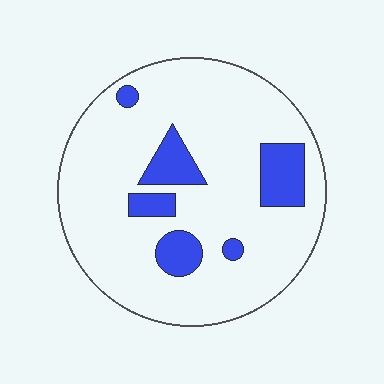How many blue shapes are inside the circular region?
6.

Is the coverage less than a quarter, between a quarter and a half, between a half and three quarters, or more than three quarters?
Less than a quarter.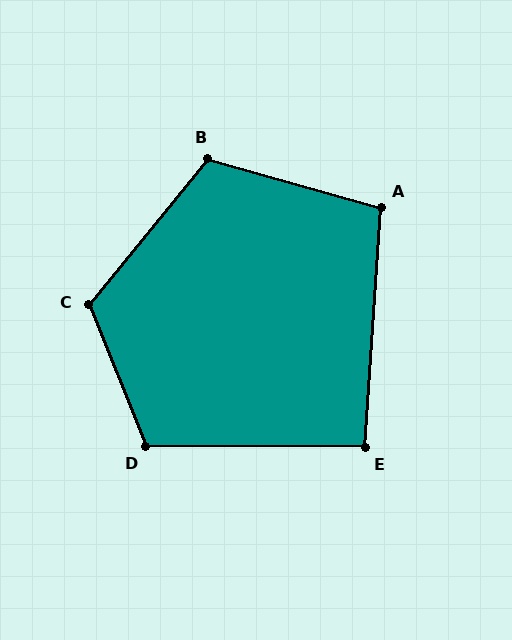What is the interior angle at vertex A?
Approximately 102 degrees (obtuse).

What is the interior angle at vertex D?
Approximately 112 degrees (obtuse).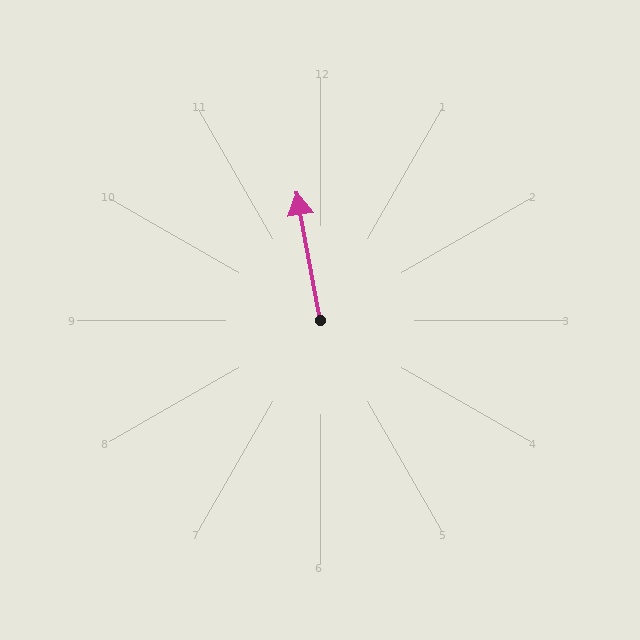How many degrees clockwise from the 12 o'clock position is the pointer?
Approximately 350 degrees.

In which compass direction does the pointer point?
North.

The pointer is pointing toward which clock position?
Roughly 12 o'clock.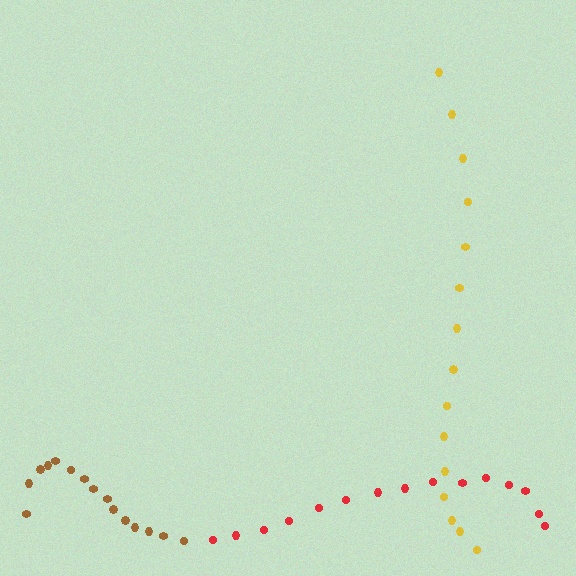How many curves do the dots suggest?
There are 3 distinct paths.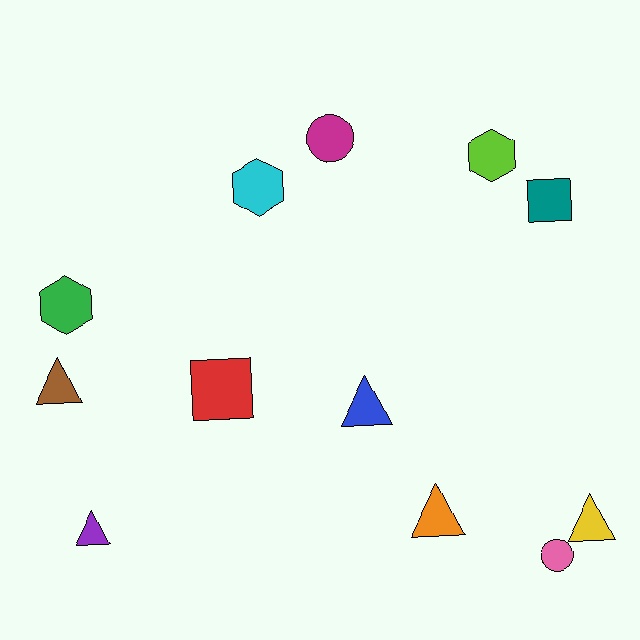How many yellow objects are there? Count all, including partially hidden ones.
There is 1 yellow object.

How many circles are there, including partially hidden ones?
There are 2 circles.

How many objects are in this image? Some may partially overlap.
There are 12 objects.